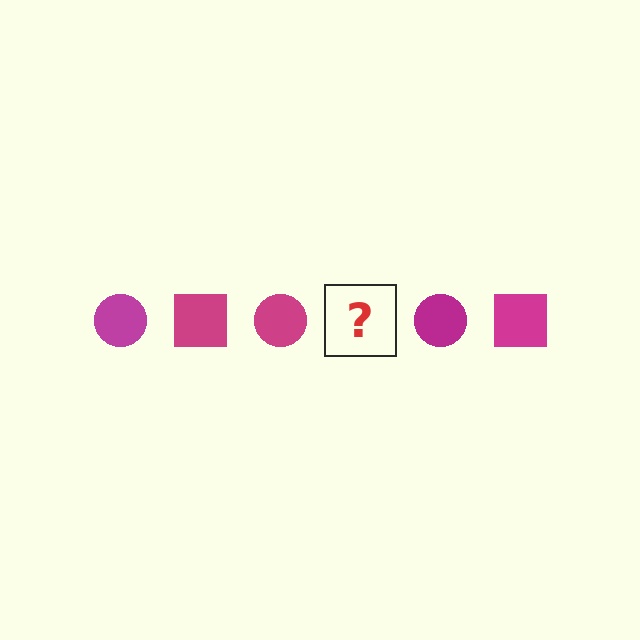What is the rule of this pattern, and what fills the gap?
The rule is that the pattern cycles through circle, square shapes in magenta. The gap should be filled with a magenta square.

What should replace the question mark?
The question mark should be replaced with a magenta square.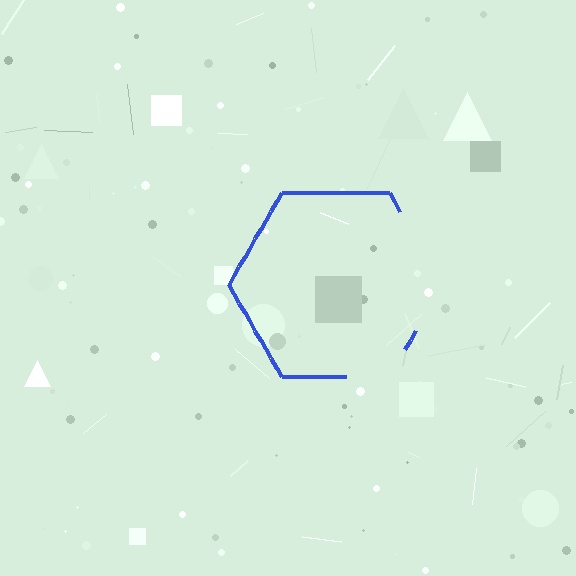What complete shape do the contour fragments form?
The contour fragments form a hexagon.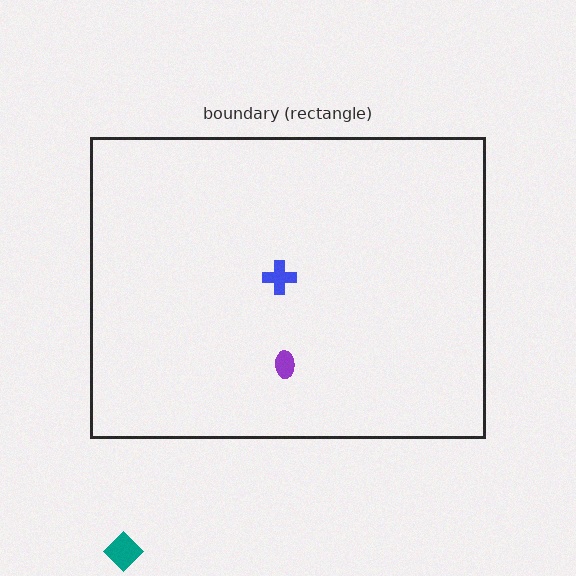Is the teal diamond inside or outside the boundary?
Outside.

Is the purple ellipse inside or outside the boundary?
Inside.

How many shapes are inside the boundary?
2 inside, 1 outside.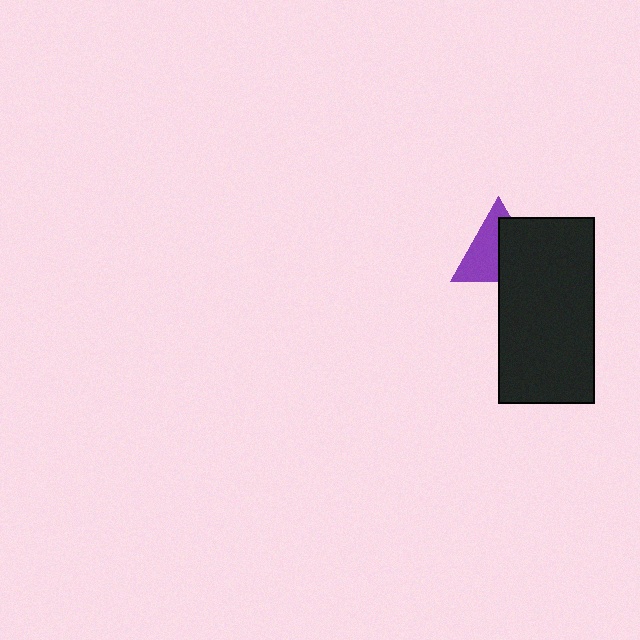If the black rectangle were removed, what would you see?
You would see the complete purple triangle.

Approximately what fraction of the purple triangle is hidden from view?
Roughly 49% of the purple triangle is hidden behind the black rectangle.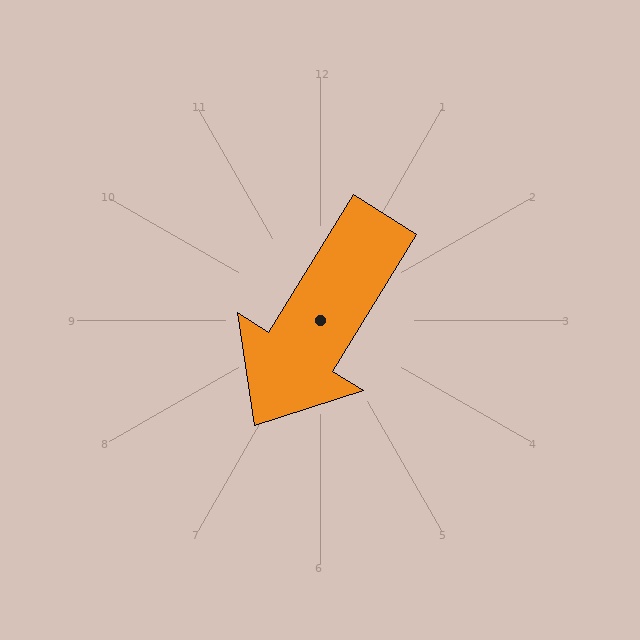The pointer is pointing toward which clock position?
Roughly 7 o'clock.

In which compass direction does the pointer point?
Southwest.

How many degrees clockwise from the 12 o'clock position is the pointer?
Approximately 212 degrees.